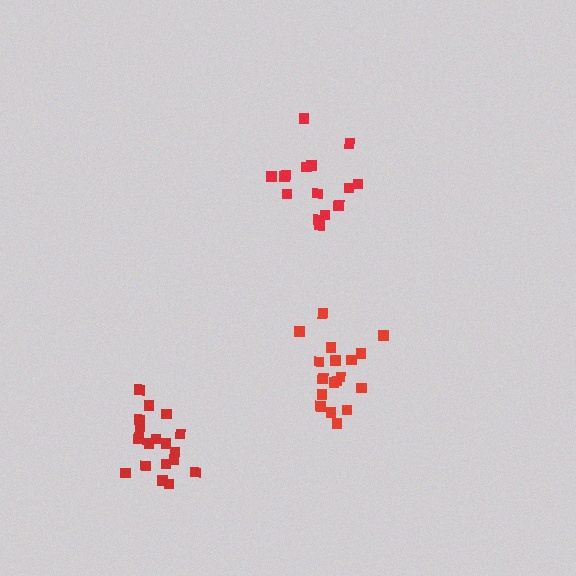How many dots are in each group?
Group 1: 18 dots, Group 2: 15 dots, Group 3: 18 dots (51 total).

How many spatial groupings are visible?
There are 3 spatial groupings.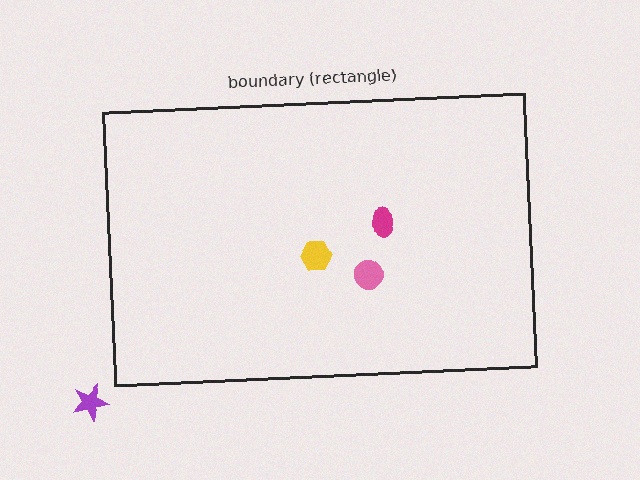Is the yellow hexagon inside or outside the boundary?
Inside.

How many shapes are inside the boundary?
3 inside, 1 outside.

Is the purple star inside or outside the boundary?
Outside.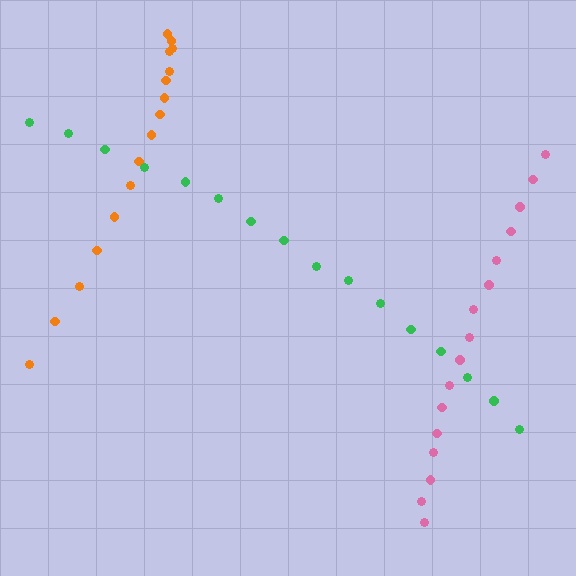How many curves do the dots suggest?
There are 3 distinct paths.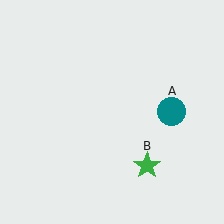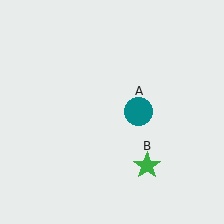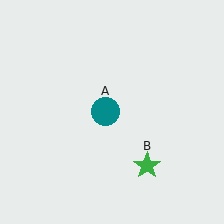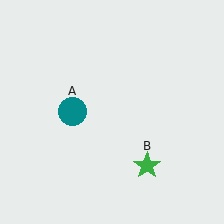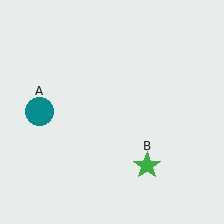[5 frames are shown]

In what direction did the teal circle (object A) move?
The teal circle (object A) moved left.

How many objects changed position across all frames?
1 object changed position: teal circle (object A).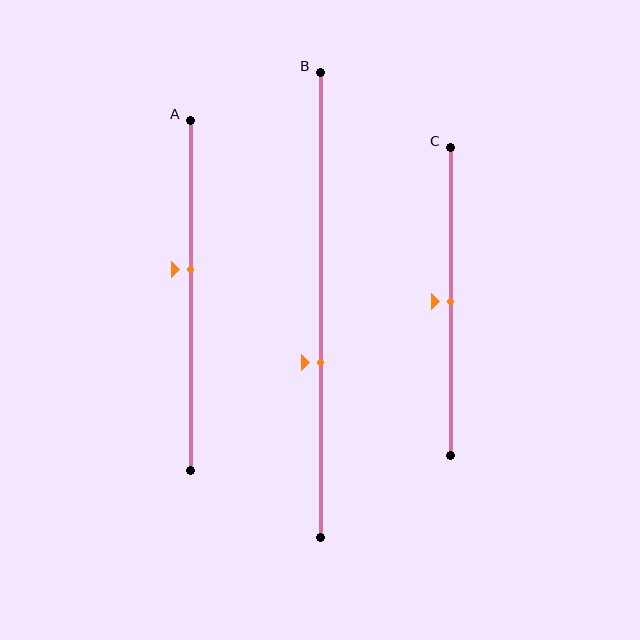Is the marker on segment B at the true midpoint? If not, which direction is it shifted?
No, the marker on segment B is shifted downward by about 12% of the segment length.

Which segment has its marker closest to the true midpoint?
Segment C has its marker closest to the true midpoint.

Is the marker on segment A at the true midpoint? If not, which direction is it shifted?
No, the marker on segment A is shifted upward by about 8% of the segment length.